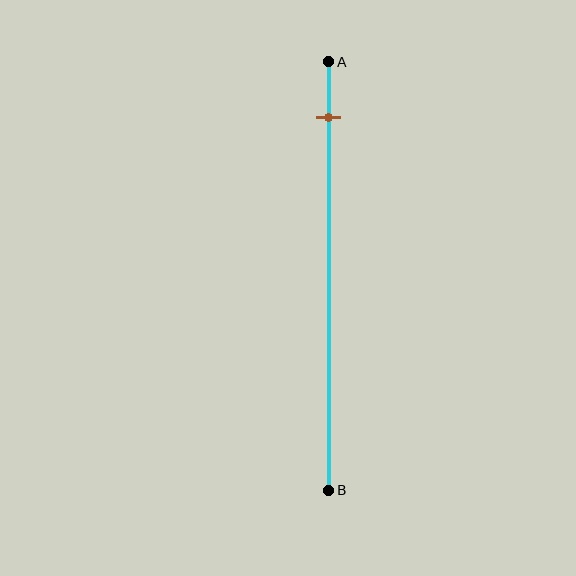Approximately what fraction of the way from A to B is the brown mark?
The brown mark is approximately 15% of the way from A to B.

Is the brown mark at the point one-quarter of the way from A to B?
No, the mark is at about 15% from A, not at the 25% one-quarter point.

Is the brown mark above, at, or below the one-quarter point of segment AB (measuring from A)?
The brown mark is above the one-quarter point of segment AB.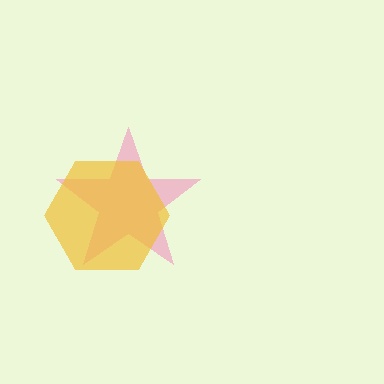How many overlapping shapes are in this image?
There are 2 overlapping shapes in the image.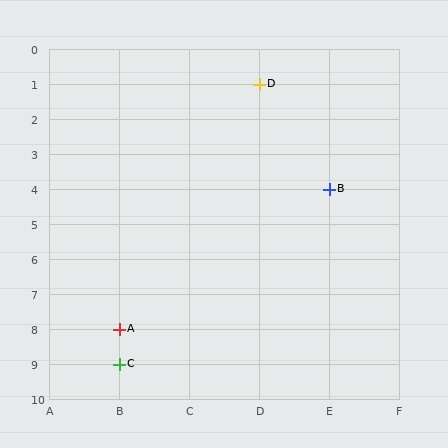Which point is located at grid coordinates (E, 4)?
Point B is at (E, 4).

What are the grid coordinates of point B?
Point B is at grid coordinates (E, 4).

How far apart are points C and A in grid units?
Points C and A are 1 row apart.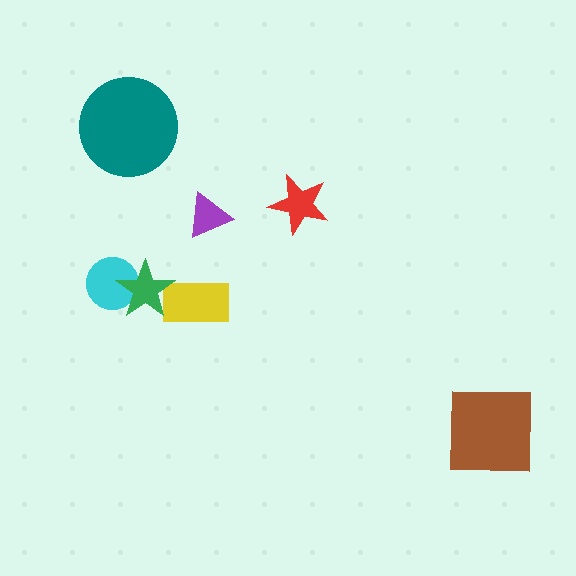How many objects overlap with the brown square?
0 objects overlap with the brown square.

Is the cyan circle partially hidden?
Yes, it is partially covered by another shape.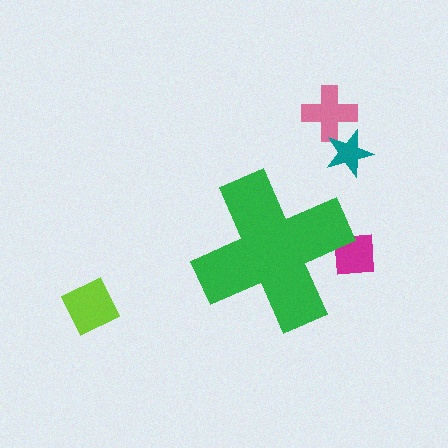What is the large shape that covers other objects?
A green cross.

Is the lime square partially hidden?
No, the lime square is fully visible.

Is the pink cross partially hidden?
No, the pink cross is fully visible.